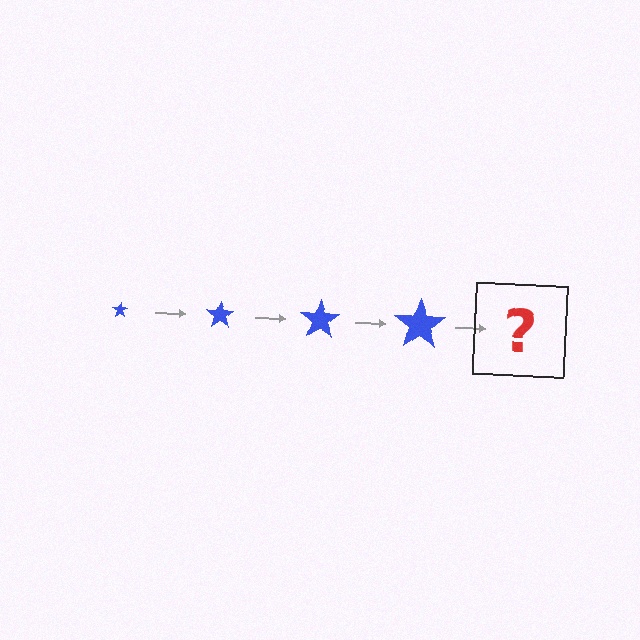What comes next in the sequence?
The next element should be a blue star, larger than the previous one.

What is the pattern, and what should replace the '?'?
The pattern is that the star gets progressively larger each step. The '?' should be a blue star, larger than the previous one.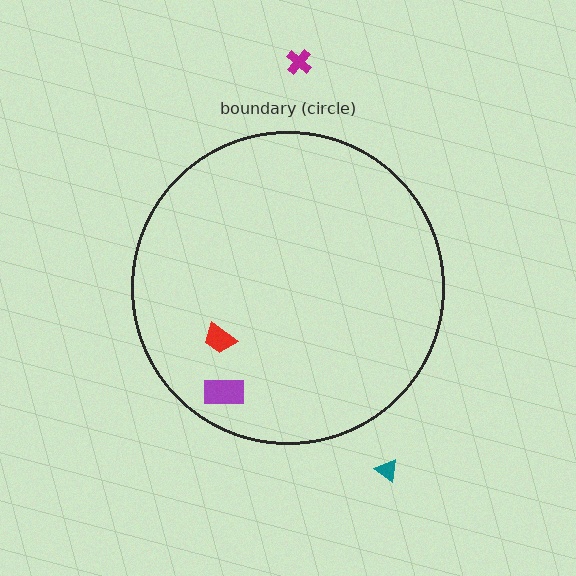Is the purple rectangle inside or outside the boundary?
Inside.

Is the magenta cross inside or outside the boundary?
Outside.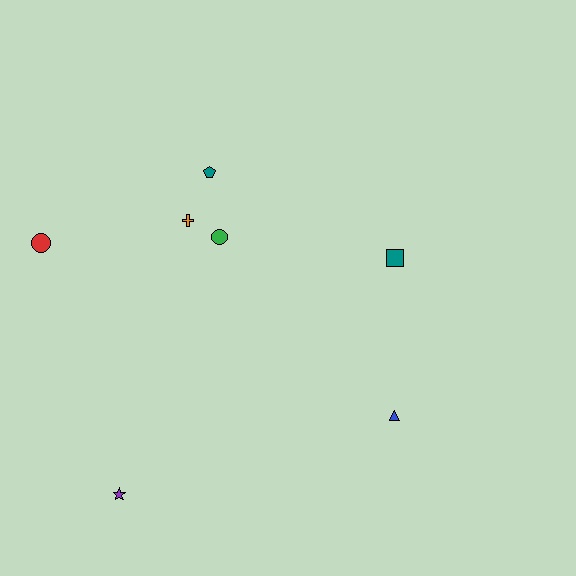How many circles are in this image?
There are 2 circles.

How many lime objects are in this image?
There are no lime objects.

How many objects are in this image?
There are 7 objects.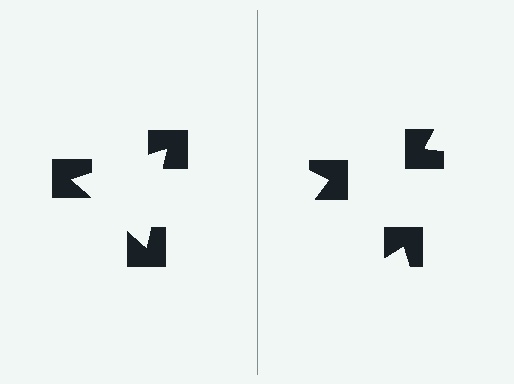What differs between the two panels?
The notched squares are positioned identically on both sides; only the wedge orientations differ. On the left they align to a triangle; on the right they are misaligned.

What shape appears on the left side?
An illusory triangle.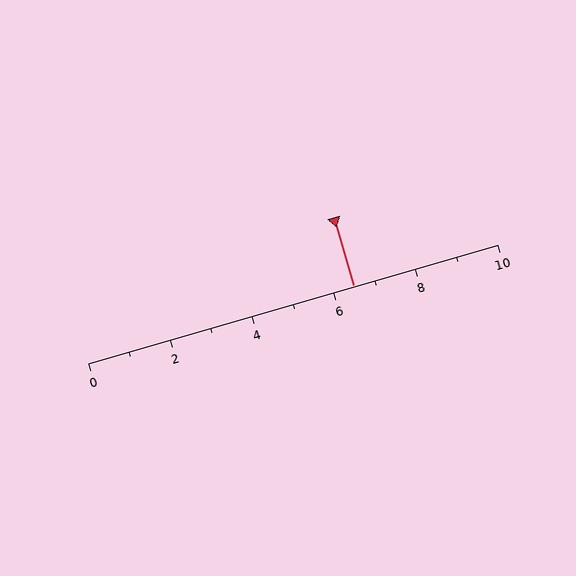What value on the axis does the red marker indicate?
The marker indicates approximately 6.5.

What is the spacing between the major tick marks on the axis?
The major ticks are spaced 2 apart.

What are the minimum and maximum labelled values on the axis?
The axis runs from 0 to 10.